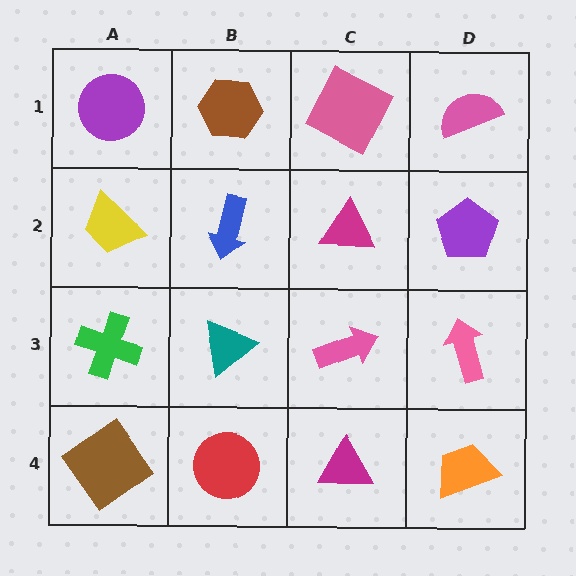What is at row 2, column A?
A yellow trapezoid.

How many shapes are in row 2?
4 shapes.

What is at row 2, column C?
A magenta triangle.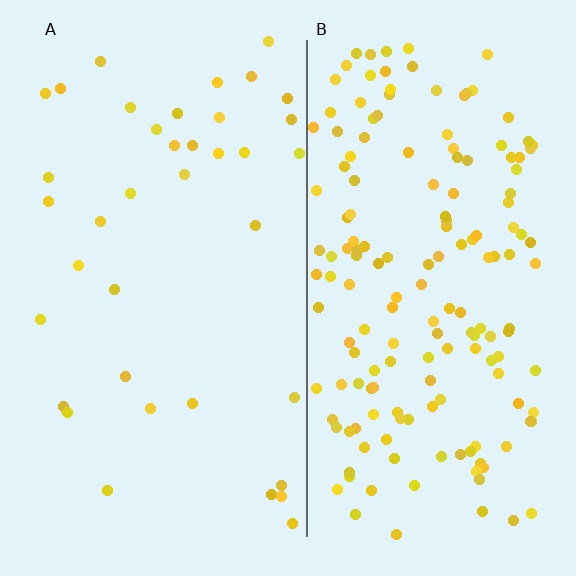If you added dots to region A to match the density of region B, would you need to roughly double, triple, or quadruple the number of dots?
Approximately quadruple.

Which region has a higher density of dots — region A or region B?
B (the right).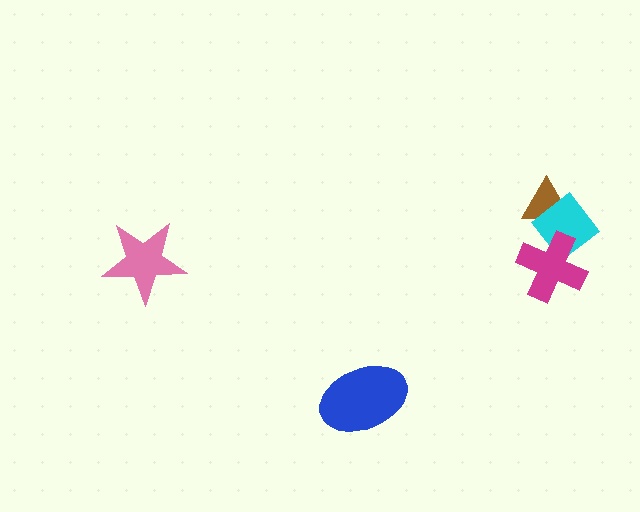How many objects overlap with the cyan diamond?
2 objects overlap with the cyan diamond.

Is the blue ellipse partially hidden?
No, no other shape covers it.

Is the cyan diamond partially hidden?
Yes, it is partially covered by another shape.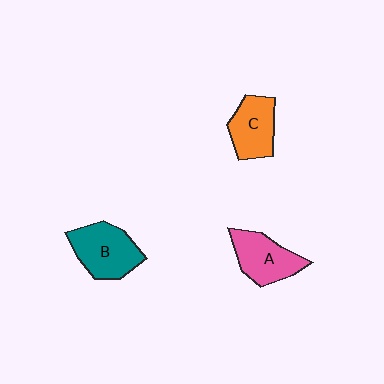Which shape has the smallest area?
Shape C (orange).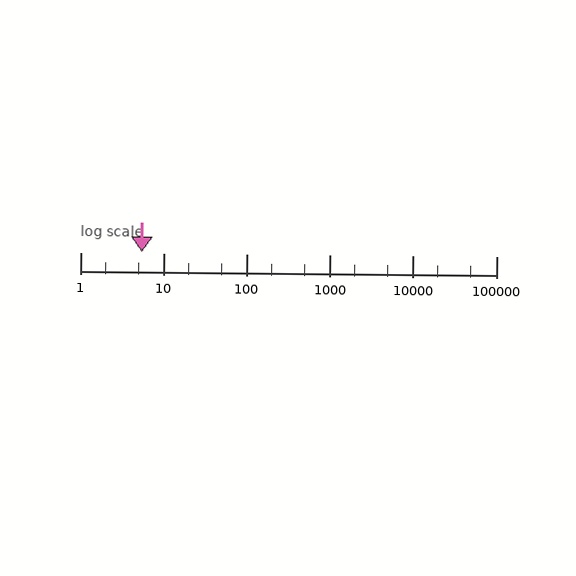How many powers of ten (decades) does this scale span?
The scale spans 5 decades, from 1 to 100000.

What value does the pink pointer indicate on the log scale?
The pointer indicates approximately 5.5.